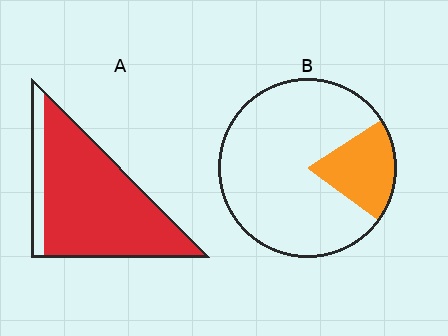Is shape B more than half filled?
No.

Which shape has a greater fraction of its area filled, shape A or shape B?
Shape A.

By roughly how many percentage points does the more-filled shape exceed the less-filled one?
By roughly 65 percentage points (A over B).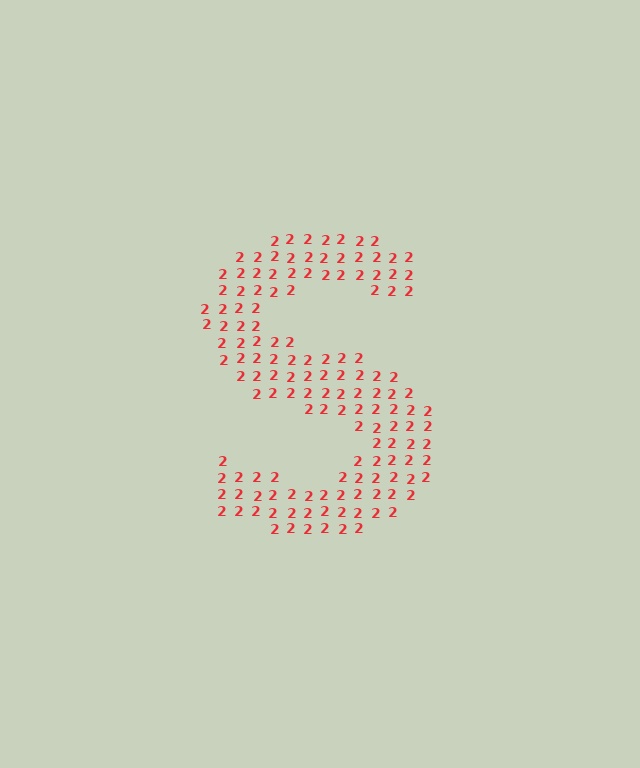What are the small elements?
The small elements are digit 2's.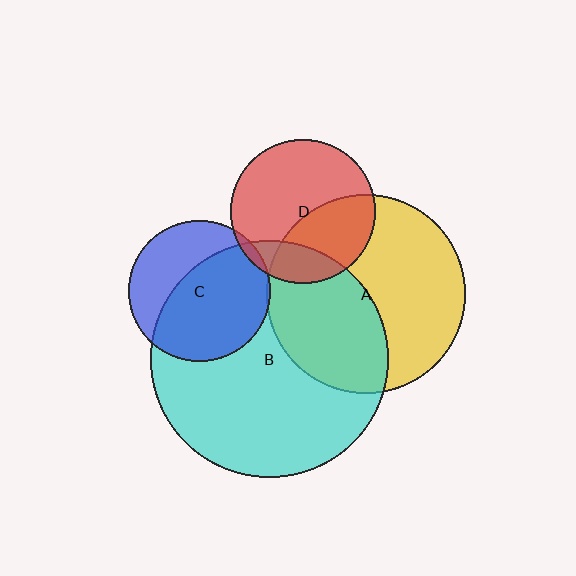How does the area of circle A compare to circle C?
Approximately 2.0 times.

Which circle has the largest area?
Circle B (cyan).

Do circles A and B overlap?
Yes.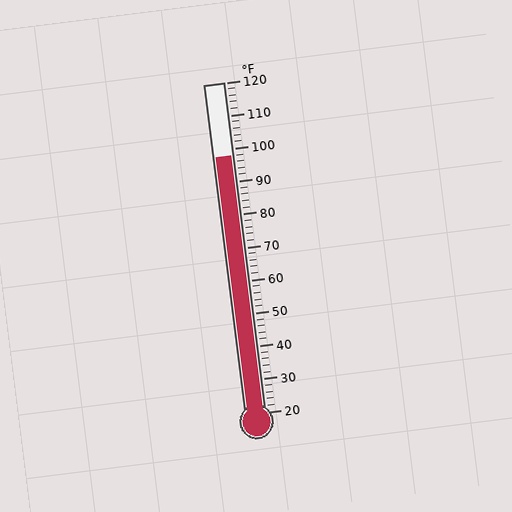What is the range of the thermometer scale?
The thermometer scale ranges from 20°F to 120°F.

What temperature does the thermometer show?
The thermometer shows approximately 98°F.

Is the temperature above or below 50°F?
The temperature is above 50°F.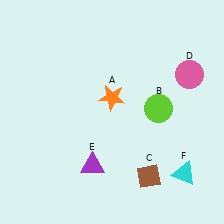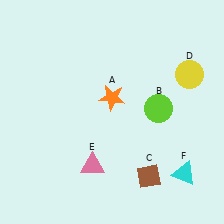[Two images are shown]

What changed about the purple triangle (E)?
In Image 1, E is purple. In Image 2, it changed to pink.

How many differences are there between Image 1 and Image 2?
There are 2 differences between the two images.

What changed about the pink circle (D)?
In Image 1, D is pink. In Image 2, it changed to yellow.